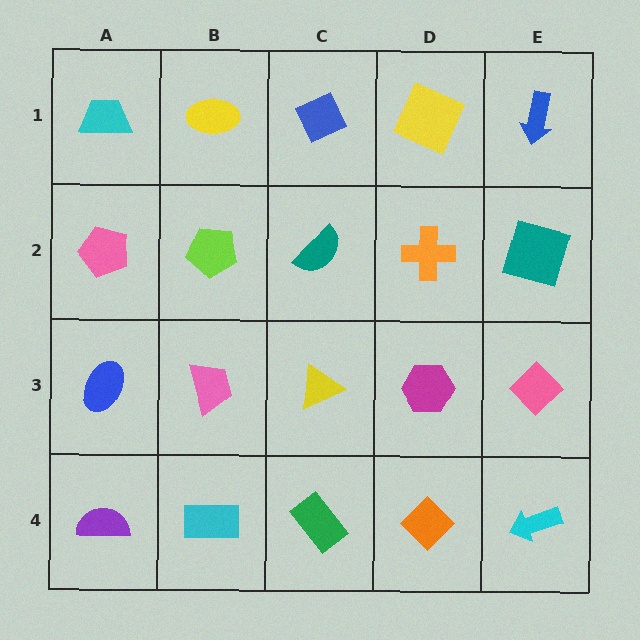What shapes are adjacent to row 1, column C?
A teal semicircle (row 2, column C), a yellow ellipse (row 1, column B), a yellow square (row 1, column D).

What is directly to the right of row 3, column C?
A magenta hexagon.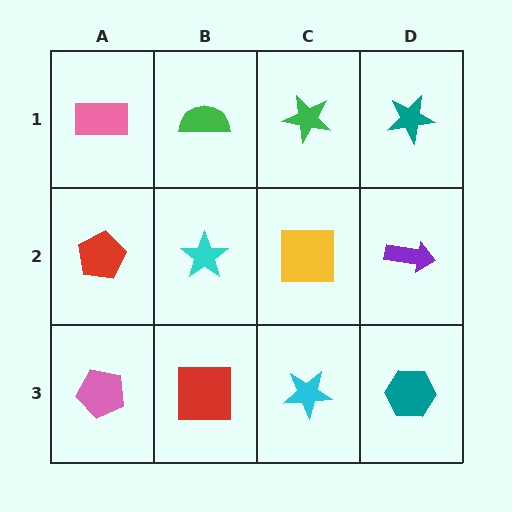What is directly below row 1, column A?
A red pentagon.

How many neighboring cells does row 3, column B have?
3.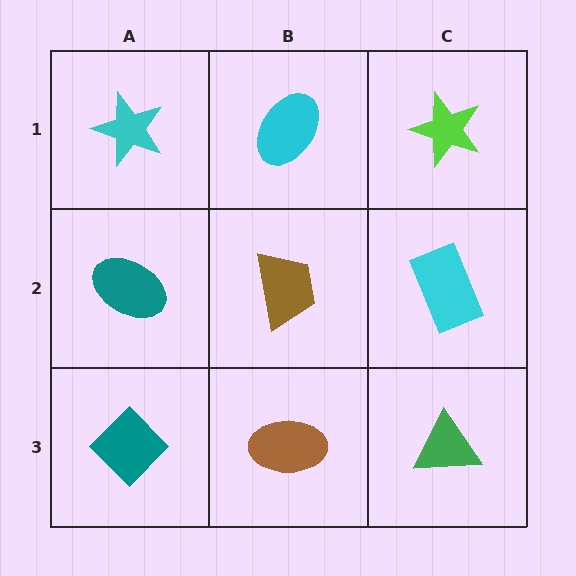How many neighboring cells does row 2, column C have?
3.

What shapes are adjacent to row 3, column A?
A teal ellipse (row 2, column A), a brown ellipse (row 3, column B).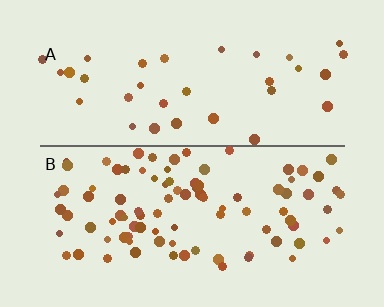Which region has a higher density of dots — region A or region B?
B (the bottom).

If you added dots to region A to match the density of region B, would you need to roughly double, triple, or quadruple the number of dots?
Approximately triple.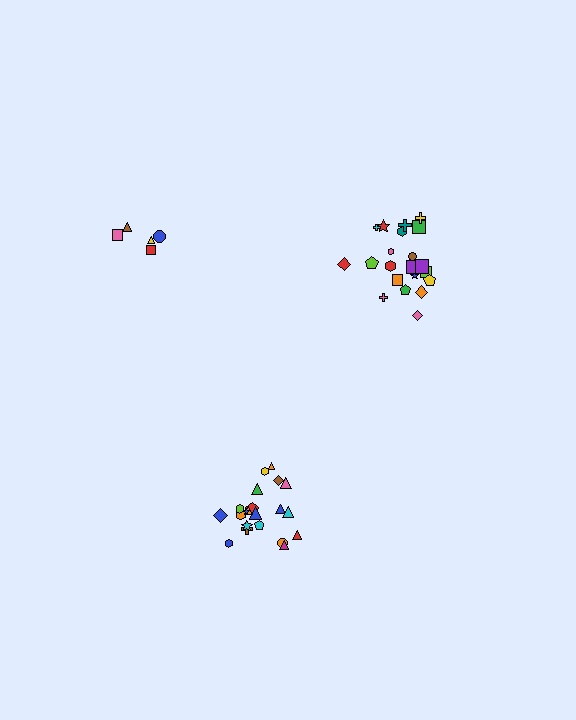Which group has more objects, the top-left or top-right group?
The top-right group.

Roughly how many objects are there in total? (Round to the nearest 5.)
Roughly 50 objects in total.